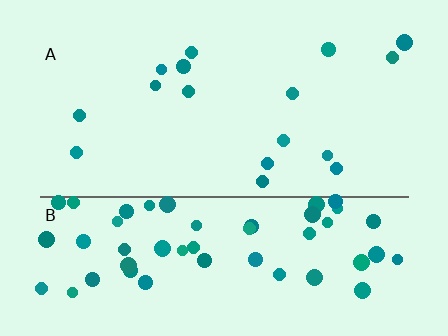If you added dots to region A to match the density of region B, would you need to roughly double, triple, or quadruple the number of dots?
Approximately quadruple.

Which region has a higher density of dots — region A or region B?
B (the bottom).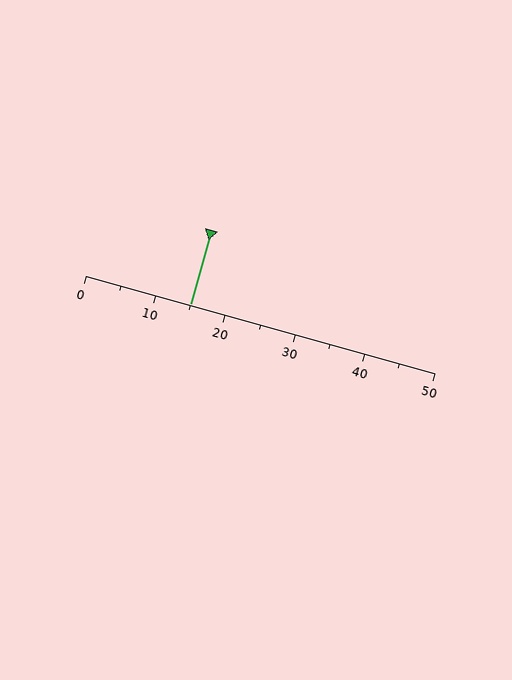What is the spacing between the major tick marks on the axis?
The major ticks are spaced 10 apart.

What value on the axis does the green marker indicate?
The marker indicates approximately 15.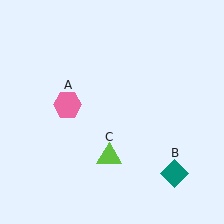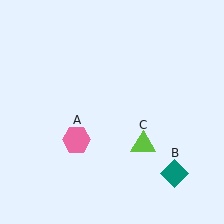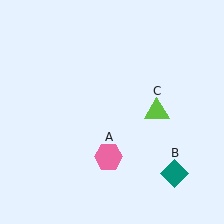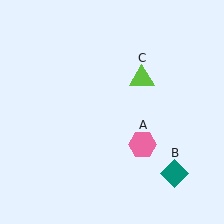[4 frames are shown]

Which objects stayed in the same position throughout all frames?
Teal diamond (object B) remained stationary.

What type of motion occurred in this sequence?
The pink hexagon (object A), lime triangle (object C) rotated counterclockwise around the center of the scene.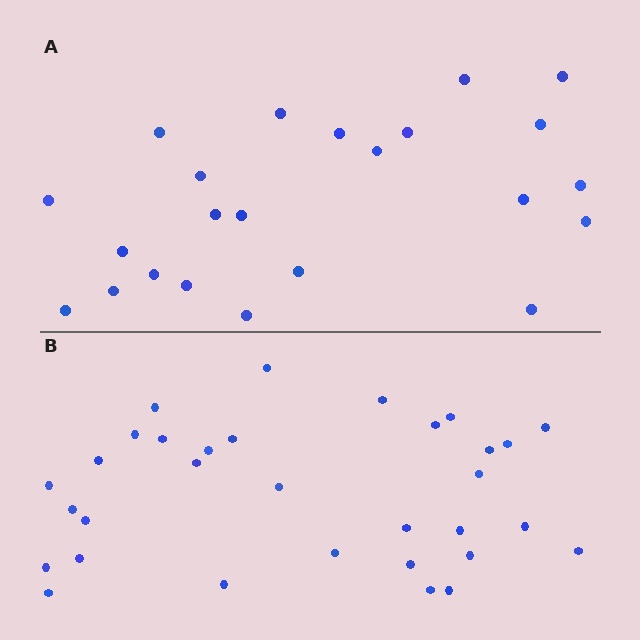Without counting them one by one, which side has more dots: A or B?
Region B (the bottom region) has more dots.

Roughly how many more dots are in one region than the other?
Region B has roughly 8 or so more dots than region A.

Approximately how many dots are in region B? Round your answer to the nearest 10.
About 30 dots. (The exact count is 32, which rounds to 30.)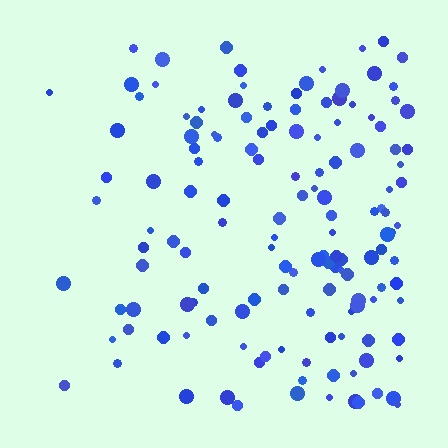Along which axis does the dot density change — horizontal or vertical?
Horizontal.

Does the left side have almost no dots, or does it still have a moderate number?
Still a moderate number, just noticeably fewer than the right.